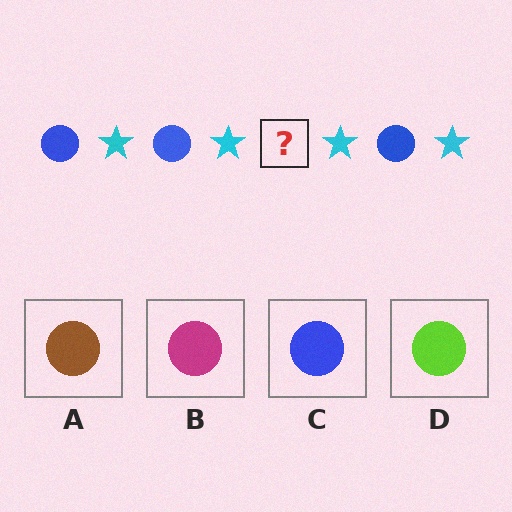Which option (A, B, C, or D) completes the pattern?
C.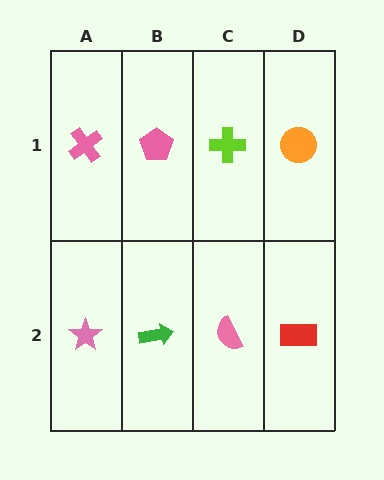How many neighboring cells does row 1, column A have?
2.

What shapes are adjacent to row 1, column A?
A pink star (row 2, column A), a pink pentagon (row 1, column B).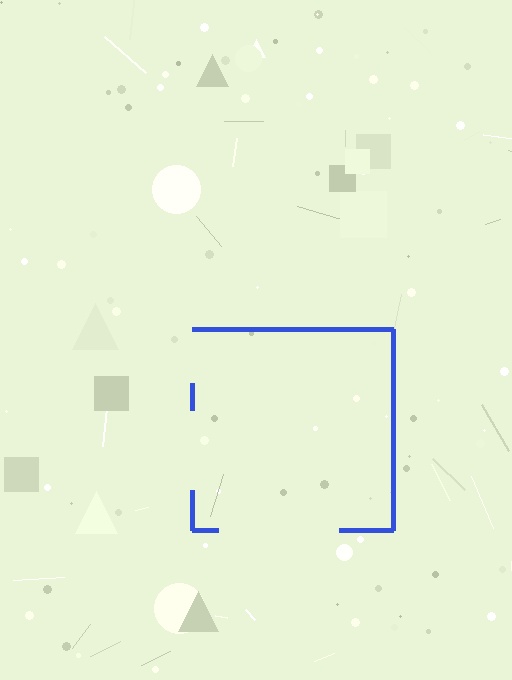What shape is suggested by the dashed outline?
The dashed outline suggests a square.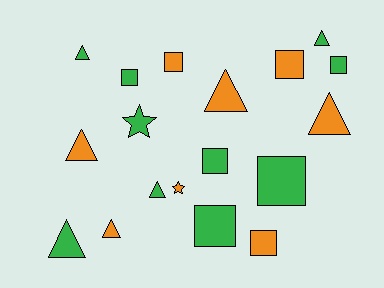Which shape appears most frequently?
Triangle, with 8 objects.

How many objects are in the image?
There are 18 objects.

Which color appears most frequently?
Green, with 10 objects.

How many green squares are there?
There are 5 green squares.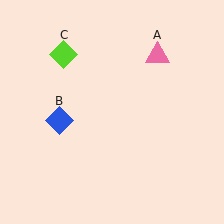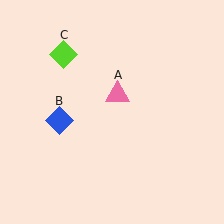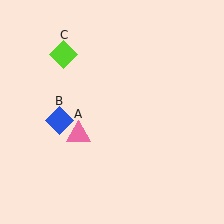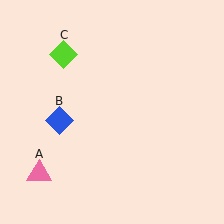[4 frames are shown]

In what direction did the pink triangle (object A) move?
The pink triangle (object A) moved down and to the left.